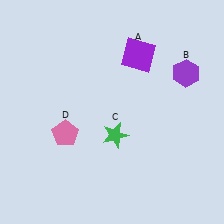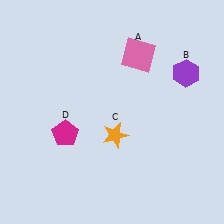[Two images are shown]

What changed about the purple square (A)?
In Image 1, A is purple. In Image 2, it changed to pink.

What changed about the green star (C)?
In Image 1, C is green. In Image 2, it changed to orange.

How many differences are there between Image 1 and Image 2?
There are 3 differences between the two images.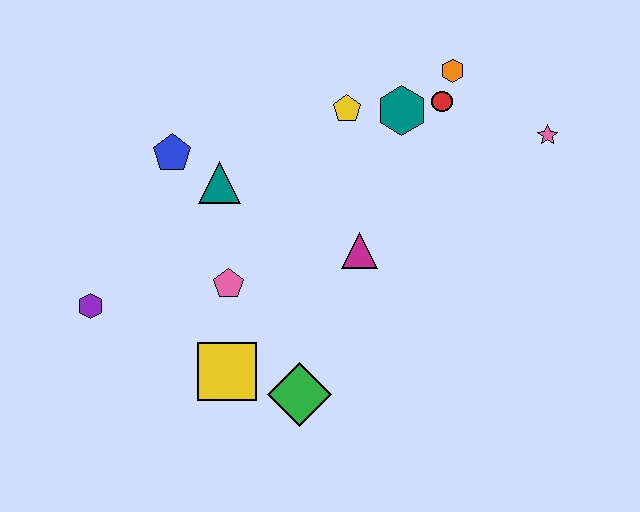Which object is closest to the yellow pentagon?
The teal hexagon is closest to the yellow pentagon.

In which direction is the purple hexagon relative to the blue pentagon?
The purple hexagon is below the blue pentagon.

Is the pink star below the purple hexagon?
No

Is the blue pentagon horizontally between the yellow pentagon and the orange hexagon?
No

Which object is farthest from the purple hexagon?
The pink star is farthest from the purple hexagon.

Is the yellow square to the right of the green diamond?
No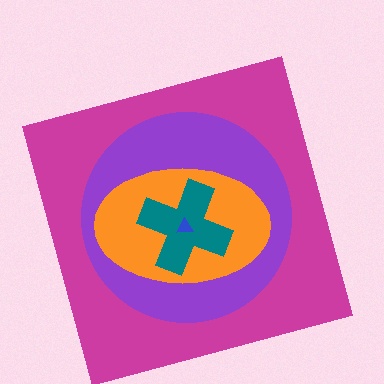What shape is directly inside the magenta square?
The purple circle.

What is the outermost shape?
The magenta square.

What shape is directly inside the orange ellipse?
The teal cross.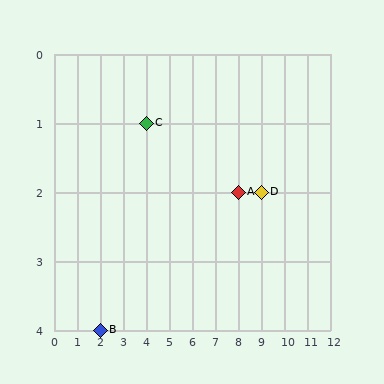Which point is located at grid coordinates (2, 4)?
Point B is at (2, 4).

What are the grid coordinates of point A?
Point A is at grid coordinates (8, 2).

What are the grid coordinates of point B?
Point B is at grid coordinates (2, 4).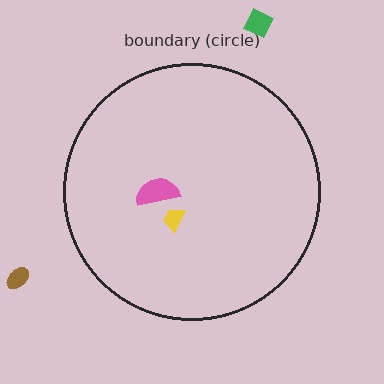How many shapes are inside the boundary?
2 inside, 2 outside.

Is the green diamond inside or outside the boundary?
Outside.